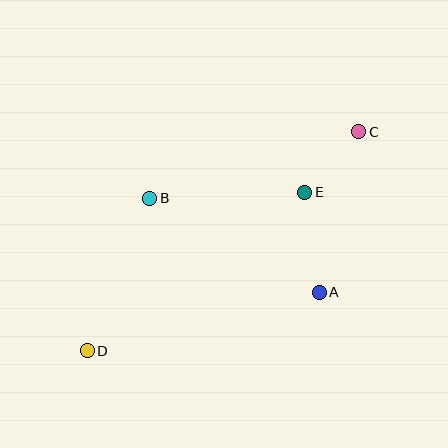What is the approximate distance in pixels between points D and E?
The distance between D and E is approximately 269 pixels.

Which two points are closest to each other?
Points C and E are closest to each other.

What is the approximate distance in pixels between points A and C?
The distance between A and C is approximately 165 pixels.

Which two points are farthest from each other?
Points C and D are farthest from each other.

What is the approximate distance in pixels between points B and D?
The distance between B and D is approximately 164 pixels.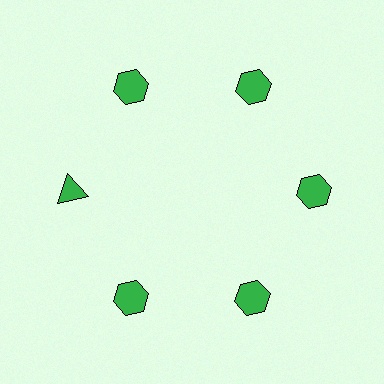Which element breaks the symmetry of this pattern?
The green triangle at roughly the 9 o'clock position breaks the symmetry. All other shapes are green hexagons.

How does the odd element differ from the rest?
It has a different shape: triangle instead of hexagon.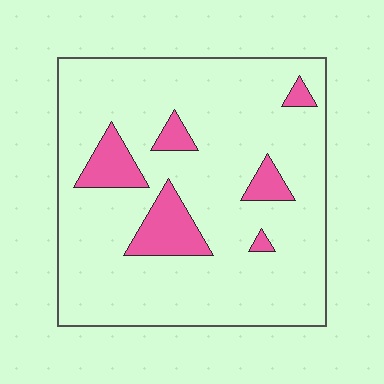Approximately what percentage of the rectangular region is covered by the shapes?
Approximately 15%.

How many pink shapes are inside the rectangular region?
6.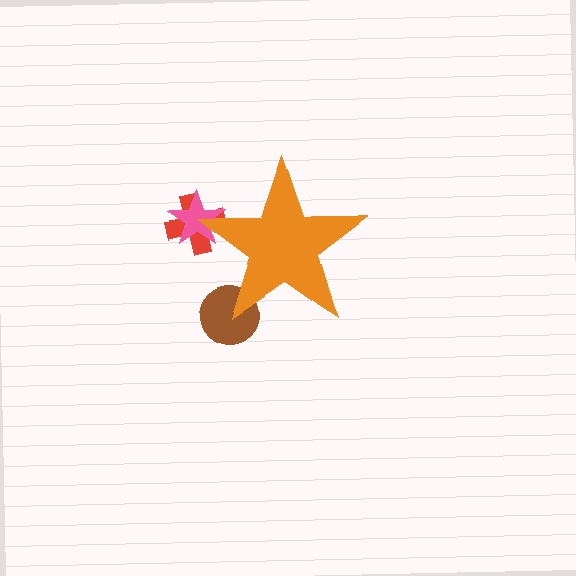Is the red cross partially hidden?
Yes, the red cross is partially hidden behind the orange star.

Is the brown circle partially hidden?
Yes, the brown circle is partially hidden behind the orange star.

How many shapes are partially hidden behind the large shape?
3 shapes are partially hidden.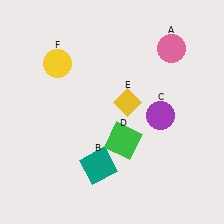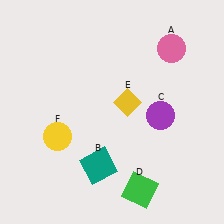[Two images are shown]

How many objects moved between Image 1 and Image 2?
2 objects moved between the two images.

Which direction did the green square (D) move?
The green square (D) moved down.